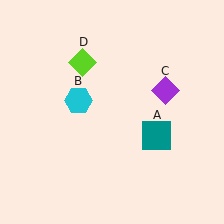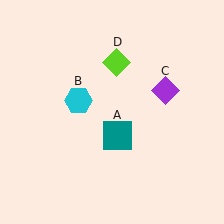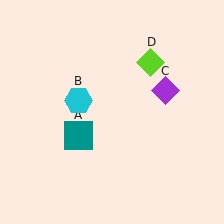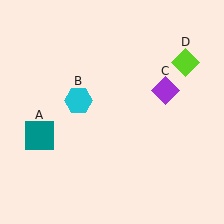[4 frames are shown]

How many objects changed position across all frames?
2 objects changed position: teal square (object A), lime diamond (object D).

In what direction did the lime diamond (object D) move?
The lime diamond (object D) moved right.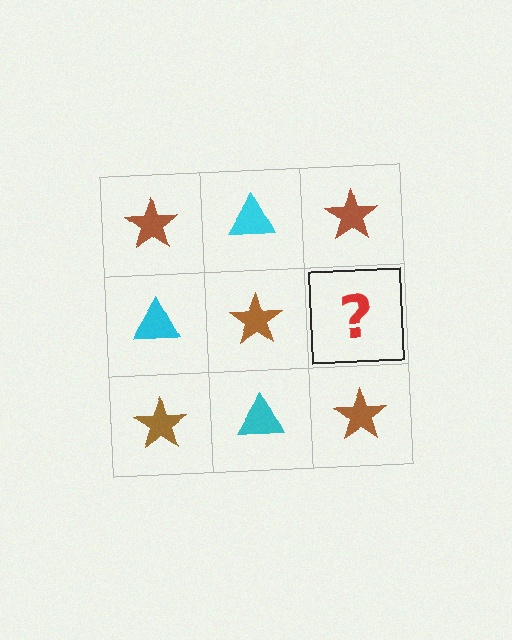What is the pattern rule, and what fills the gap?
The rule is that it alternates brown star and cyan triangle in a checkerboard pattern. The gap should be filled with a cyan triangle.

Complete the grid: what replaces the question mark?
The question mark should be replaced with a cyan triangle.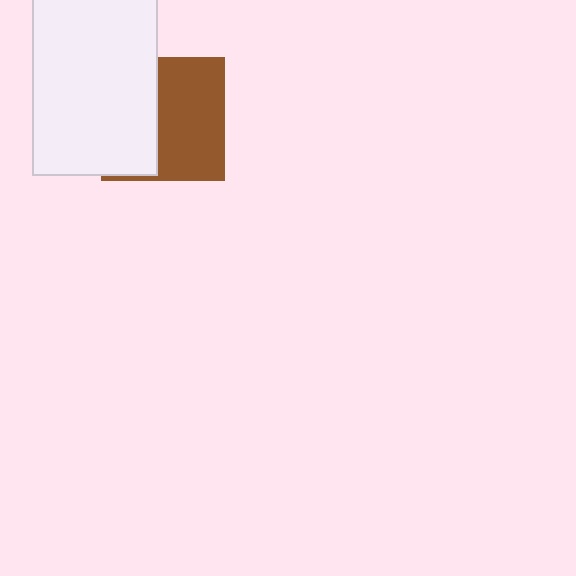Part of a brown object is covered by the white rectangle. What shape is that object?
It is a square.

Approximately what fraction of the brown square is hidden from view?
Roughly 43% of the brown square is hidden behind the white rectangle.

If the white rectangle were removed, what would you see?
You would see the complete brown square.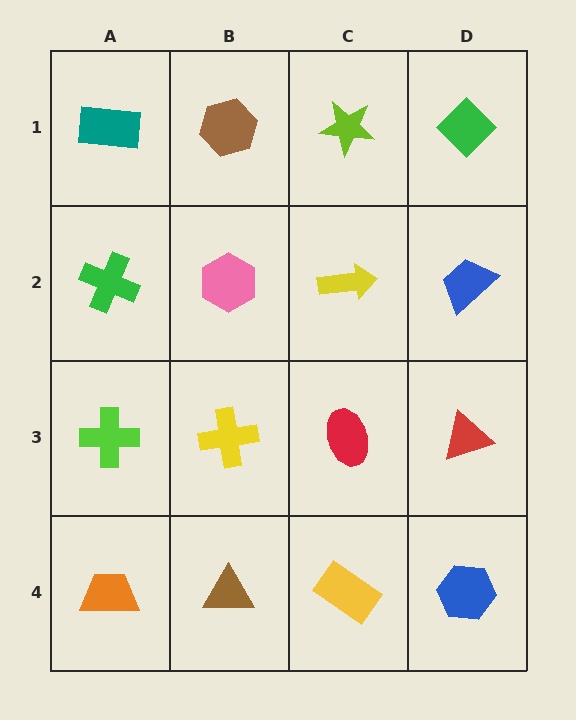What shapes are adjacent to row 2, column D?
A green diamond (row 1, column D), a red triangle (row 3, column D), a yellow arrow (row 2, column C).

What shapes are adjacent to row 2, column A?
A teal rectangle (row 1, column A), a lime cross (row 3, column A), a pink hexagon (row 2, column B).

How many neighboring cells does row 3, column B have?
4.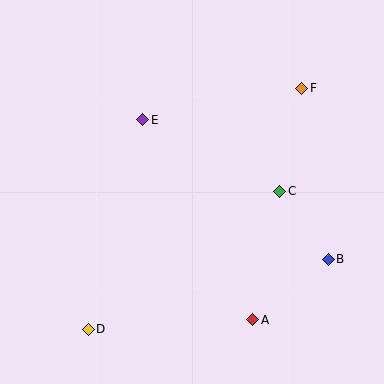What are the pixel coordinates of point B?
Point B is at (328, 259).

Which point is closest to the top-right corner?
Point F is closest to the top-right corner.